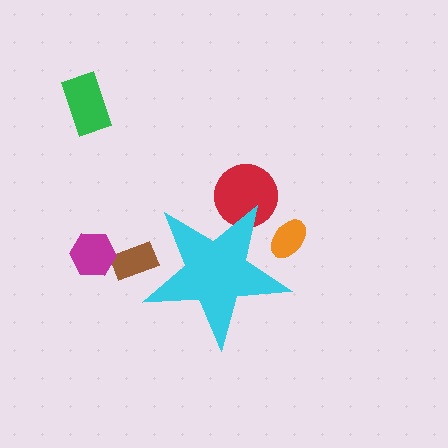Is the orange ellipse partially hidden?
Yes, the orange ellipse is partially hidden behind the cyan star.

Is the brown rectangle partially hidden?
Yes, the brown rectangle is partially hidden behind the cyan star.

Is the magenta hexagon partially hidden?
No, the magenta hexagon is fully visible.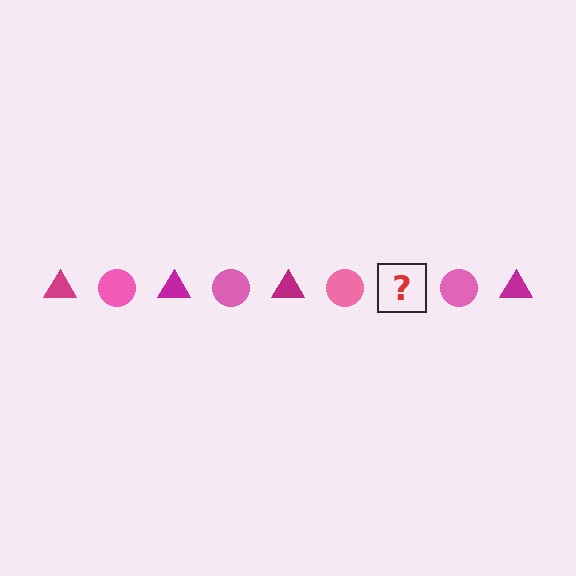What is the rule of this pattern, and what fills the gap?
The rule is that the pattern alternates between magenta triangle and pink circle. The gap should be filled with a magenta triangle.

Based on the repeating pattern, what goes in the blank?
The blank should be a magenta triangle.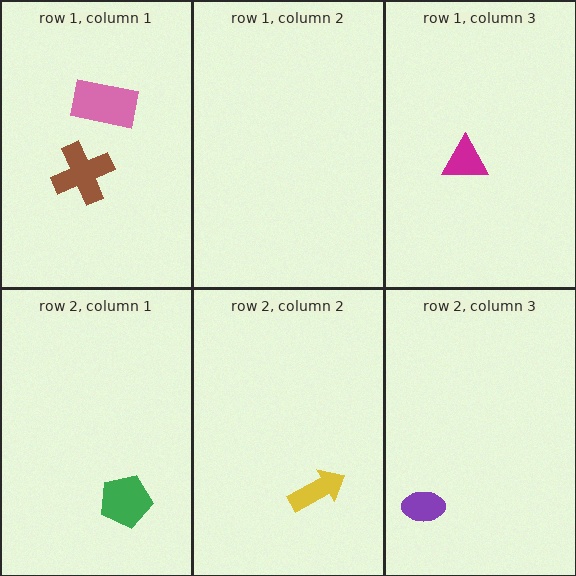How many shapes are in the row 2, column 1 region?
1.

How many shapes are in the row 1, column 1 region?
2.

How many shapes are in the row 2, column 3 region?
1.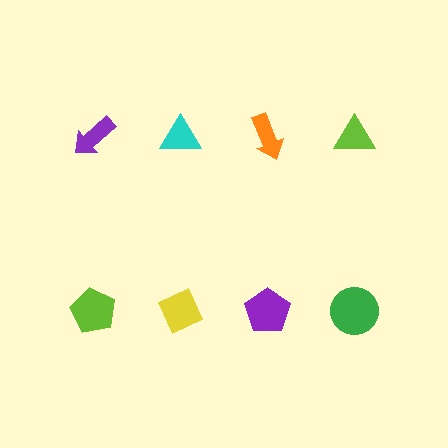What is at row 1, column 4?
A lime triangle.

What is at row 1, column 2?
A cyan triangle.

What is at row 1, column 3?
An orange arrow.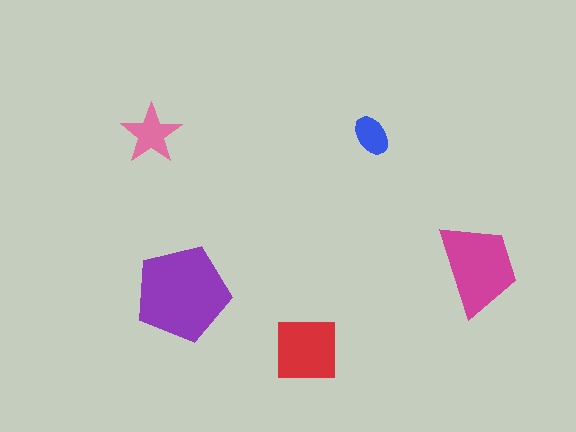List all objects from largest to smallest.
The purple pentagon, the magenta trapezoid, the red square, the pink star, the blue ellipse.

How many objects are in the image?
There are 5 objects in the image.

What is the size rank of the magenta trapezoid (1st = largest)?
2nd.